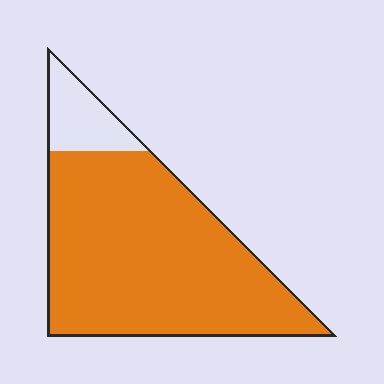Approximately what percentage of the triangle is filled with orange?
Approximately 85%.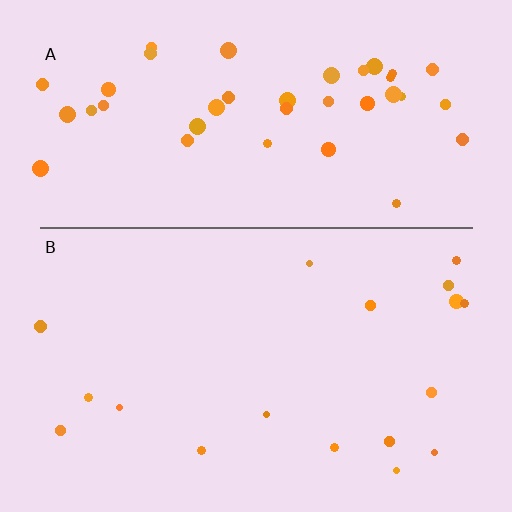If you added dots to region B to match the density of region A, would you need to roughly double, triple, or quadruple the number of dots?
Approximately double.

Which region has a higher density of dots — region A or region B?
A (the top).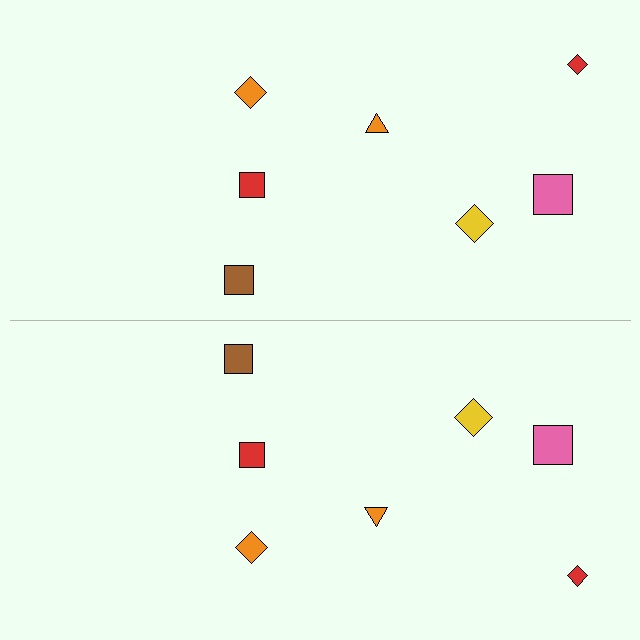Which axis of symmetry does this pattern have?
The pattern has a horizontal axis of symmetry running through the center of the image.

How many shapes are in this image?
There are 14 shapes in this image.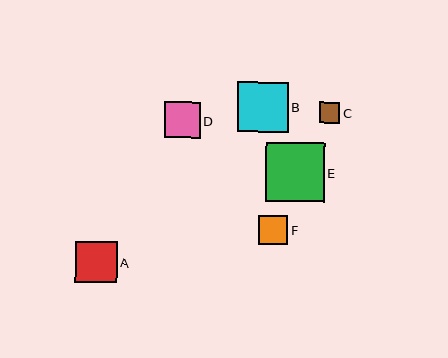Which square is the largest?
Square E is the largest with a size of approximately 59 pixels.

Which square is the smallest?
Square C is the smallest with a size of approximately 20 pixels.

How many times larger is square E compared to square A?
Square E is approximately 1.4 times the size of square A.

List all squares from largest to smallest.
From largest to smallest: E, B, A, D, F, C.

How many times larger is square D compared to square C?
Square D is approximately 1.8 times the size of square C.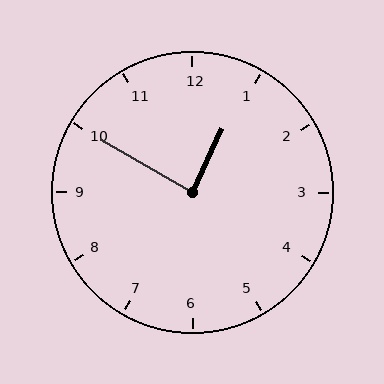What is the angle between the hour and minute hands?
Approximately 85 degrees.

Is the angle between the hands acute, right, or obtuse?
It is right.